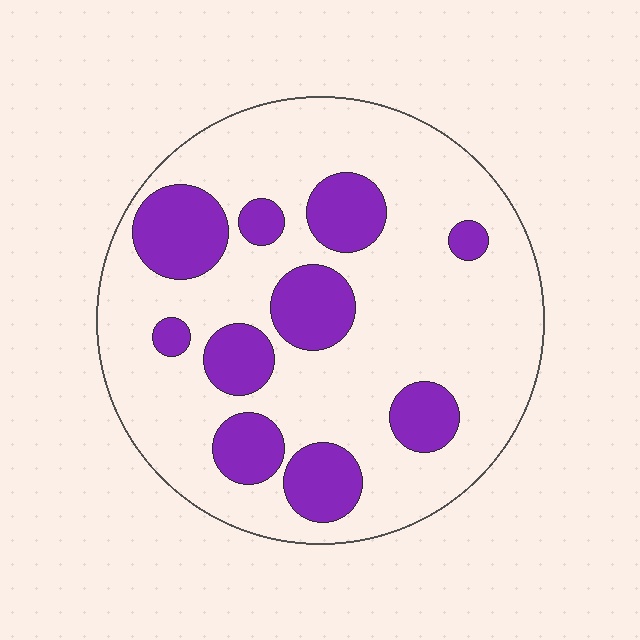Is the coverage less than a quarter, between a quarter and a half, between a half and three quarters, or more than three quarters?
Between a quarter and a half.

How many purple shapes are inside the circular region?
10.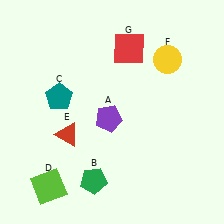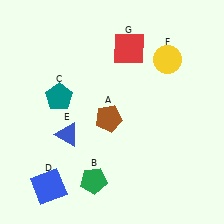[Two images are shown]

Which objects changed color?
A changed from purple to brown. D changed from lime to blue. E changed from red to blue.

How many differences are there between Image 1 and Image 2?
There are 3 differences between the two images.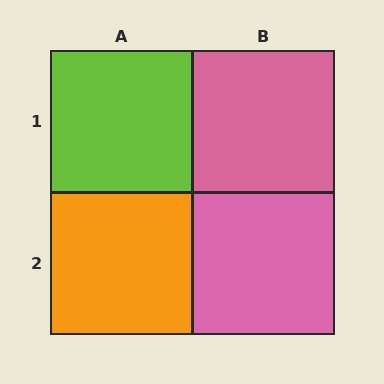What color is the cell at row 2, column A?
Orange.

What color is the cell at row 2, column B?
Pink.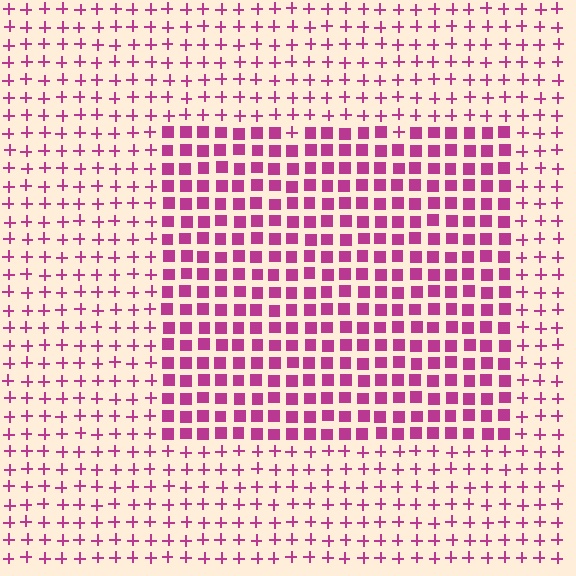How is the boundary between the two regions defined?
The boundary is defined by a change in element shape: squares inside vs. plus signs outside. All elements share the same color and spacing.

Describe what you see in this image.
The image is filled with small magenta elements arranged in a uniform grid. A rectangle-shaped region contains squares, while the surrounding area contains plus signs. The boundary is defined purely by the change in element shape.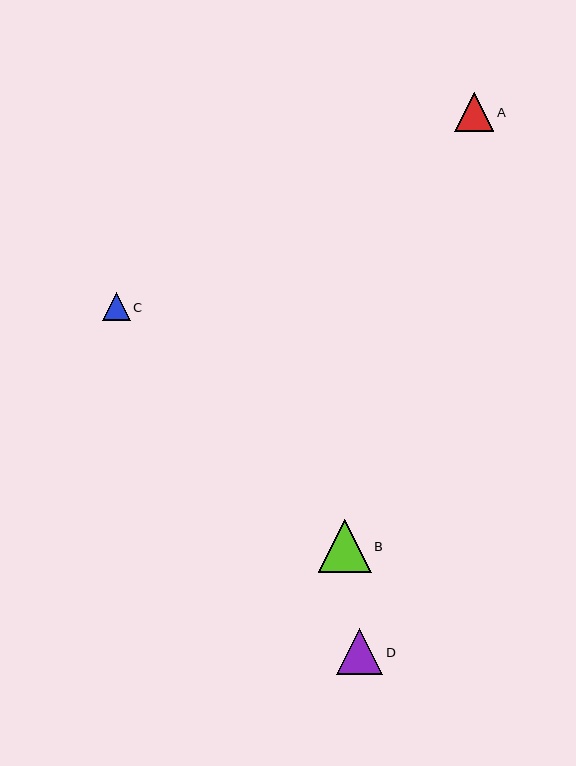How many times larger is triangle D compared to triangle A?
Triangle D is approximately 1.2 times the size of triangle A.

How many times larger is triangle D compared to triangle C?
Triangle D is approximately 1.7 times the size of triangle C.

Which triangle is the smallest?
Triangle C is the smallest with a size of approximately 28 pixels.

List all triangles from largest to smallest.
From largest to smallest: B, D, A, C.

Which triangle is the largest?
Triangle B is the largest with a size of approximately 53 pixels.